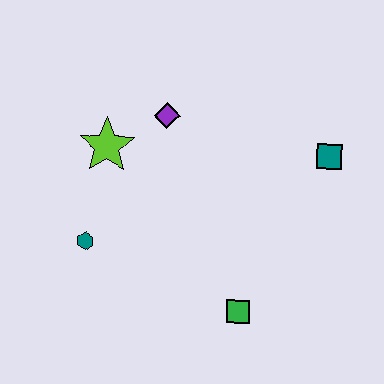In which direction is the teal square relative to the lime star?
The teal square is to the right of the lime star.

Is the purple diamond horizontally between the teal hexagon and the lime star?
No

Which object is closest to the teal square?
The purple diamond is closest to the teal square.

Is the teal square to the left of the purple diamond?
No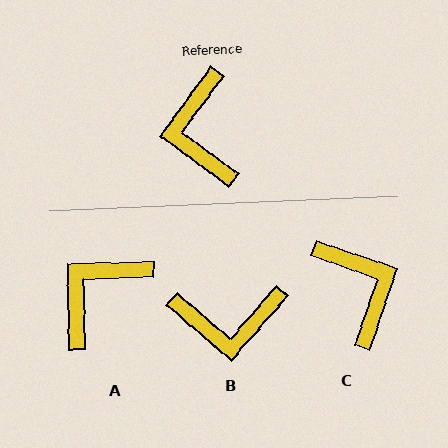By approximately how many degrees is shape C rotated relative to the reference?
Approximately 163 degrees clockwise.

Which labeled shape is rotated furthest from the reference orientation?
C, about 163 degrees away.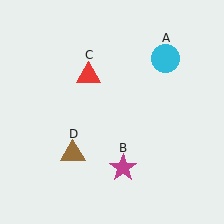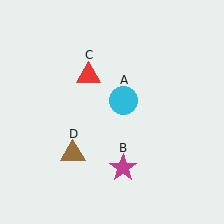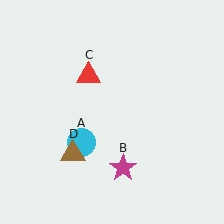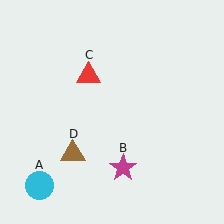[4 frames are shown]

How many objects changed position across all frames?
1 object changed position: cyan circle (object A).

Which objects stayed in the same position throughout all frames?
Magenta star (object B) and red triangle (object C) and brown triangle (object D) remained stationary.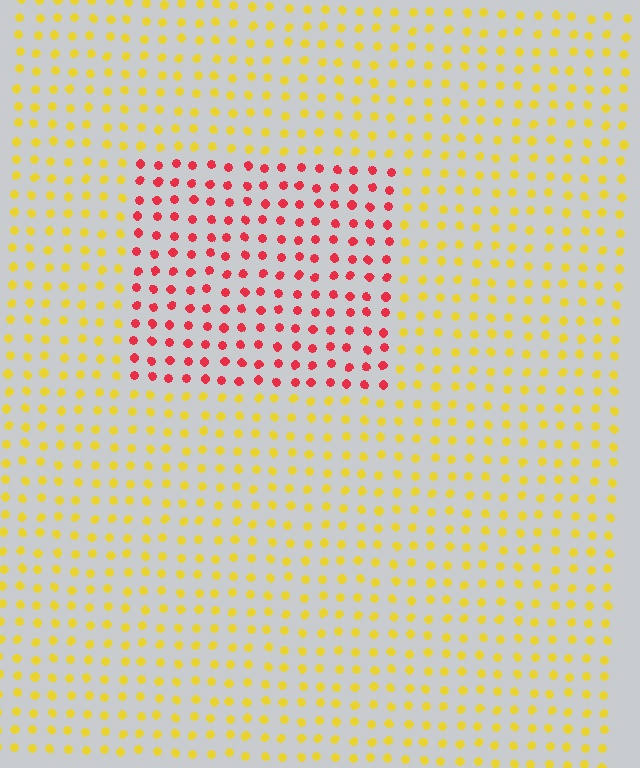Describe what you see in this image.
The image is filled with small yellow elements in a uniform arrangement. A rectangle-shaped region is visible where the elements are tinted to a slightly different hue, forming a subtle color boundary.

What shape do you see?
I see a rectangle.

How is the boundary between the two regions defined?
The boundary is defined purely by a slight shift in hue (about 61 degrees). Spacing, size, and orientation are identical on both sides.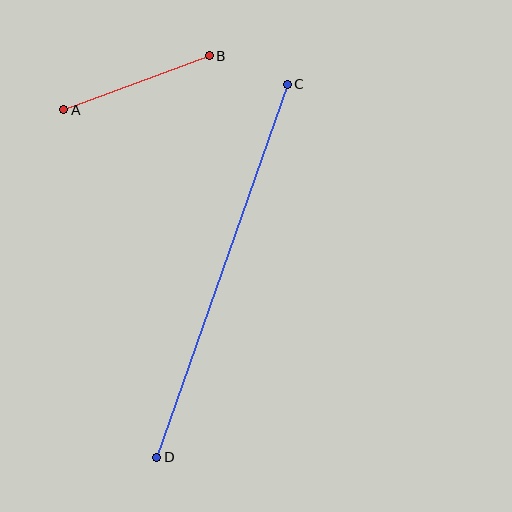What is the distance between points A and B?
The distance is approximately 155 pixels.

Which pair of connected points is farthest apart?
Points C and D are farthest apart.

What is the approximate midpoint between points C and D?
The midpoint is at approximately (222, 271) pixels.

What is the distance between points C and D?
The distance is approximately 395 pixels.